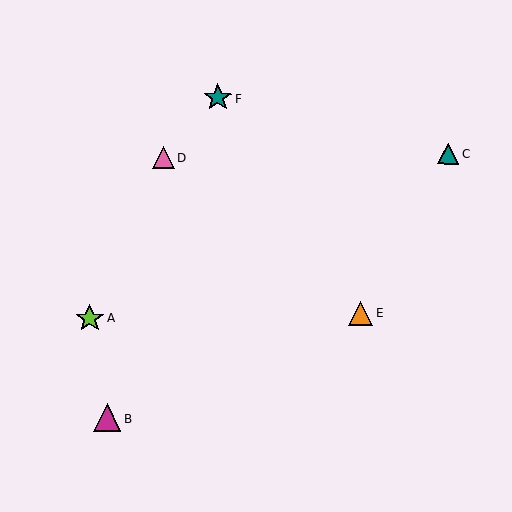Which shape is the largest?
The lime star (labeled A) is the largest.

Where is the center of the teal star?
The center of the teal star is at (218, 98).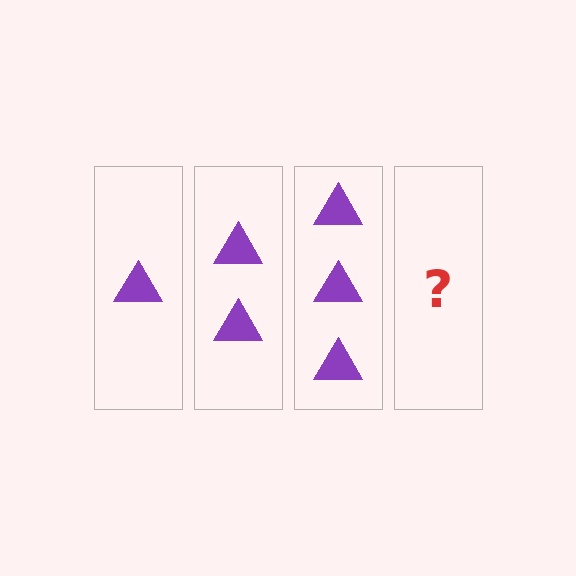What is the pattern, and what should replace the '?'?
The pattern is that each step adds one more triangle. The '?' should be 4 triangles.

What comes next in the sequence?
The next element should be 4 triangles.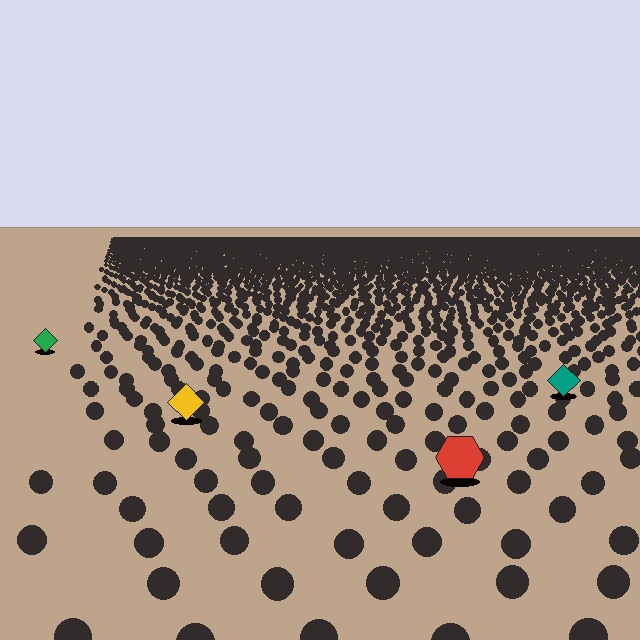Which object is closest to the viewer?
The red hexagon is closest. The texture marks near it are larger and more spread out.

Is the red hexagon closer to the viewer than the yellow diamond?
Yes. The red hexagon is closer — you can tell from the texture gradient: the ground texture is coarser near it.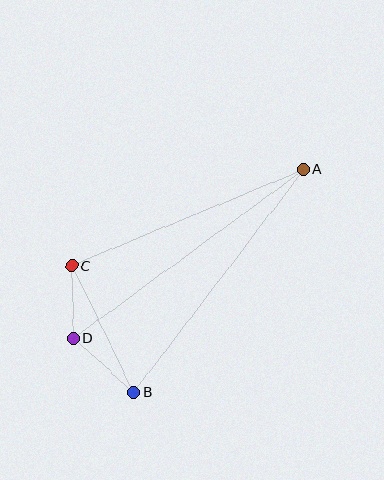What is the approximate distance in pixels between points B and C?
The distance between B and C is approximately 141 pixels.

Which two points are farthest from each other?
Points A and D are farthest from each other.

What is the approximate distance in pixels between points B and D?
The distance between B and D is approximately 81 pixels.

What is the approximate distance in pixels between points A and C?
The distance between A and C is approximately 251 pixels.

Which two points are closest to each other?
Points C and D are closest to each other.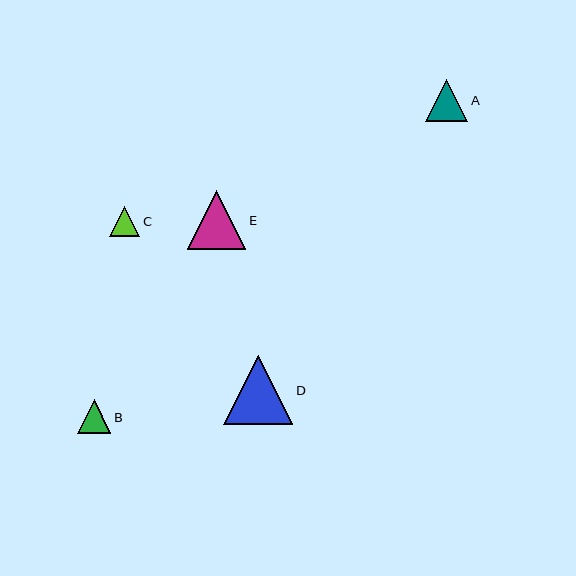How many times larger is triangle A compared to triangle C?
Triangle A is approximately 1.4 times the size of triangle C.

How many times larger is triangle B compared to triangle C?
Triangle B is approximately 1.1 times the size of triangle C.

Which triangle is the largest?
Triangle D is the largest with a size of approximately 69 pixels.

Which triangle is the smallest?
Triangle C is the smallest with a size of approximately 30 pixels.